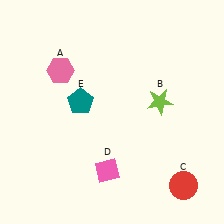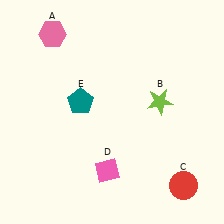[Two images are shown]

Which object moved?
The pink hexagon (A) moved up.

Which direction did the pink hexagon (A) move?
The pink hexagon (A) moved up.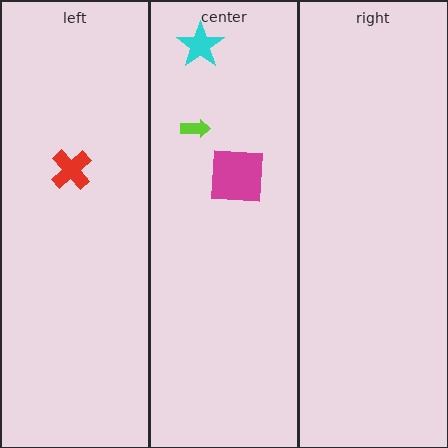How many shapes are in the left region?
1.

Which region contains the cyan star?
The center region.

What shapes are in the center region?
The lime arrow, the cyan star, the magenta square.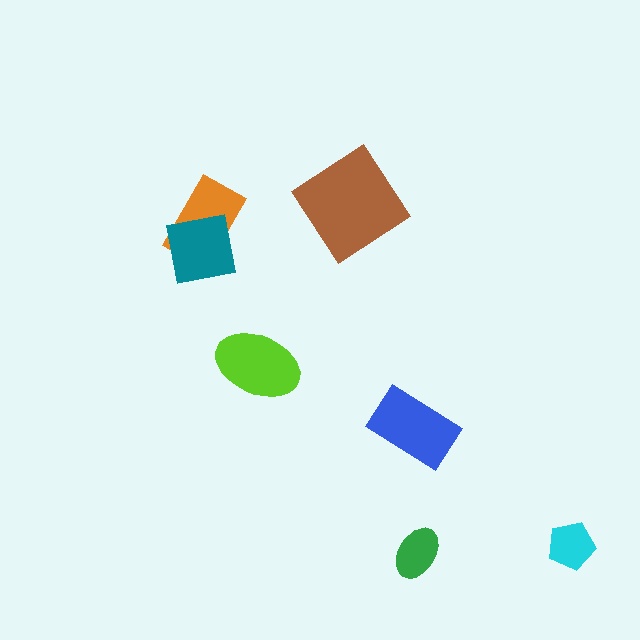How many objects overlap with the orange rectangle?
1 object overlaps with the orange rectangle.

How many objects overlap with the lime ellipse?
0 objects overlap with the lime ellipse.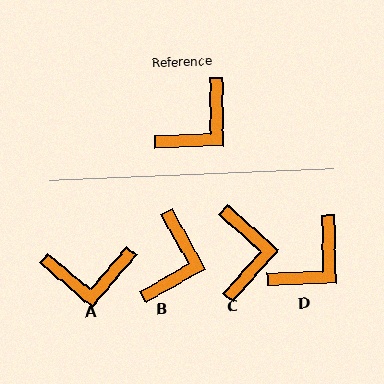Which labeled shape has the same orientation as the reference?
D.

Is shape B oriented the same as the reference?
No, it is off by about 29 degrees.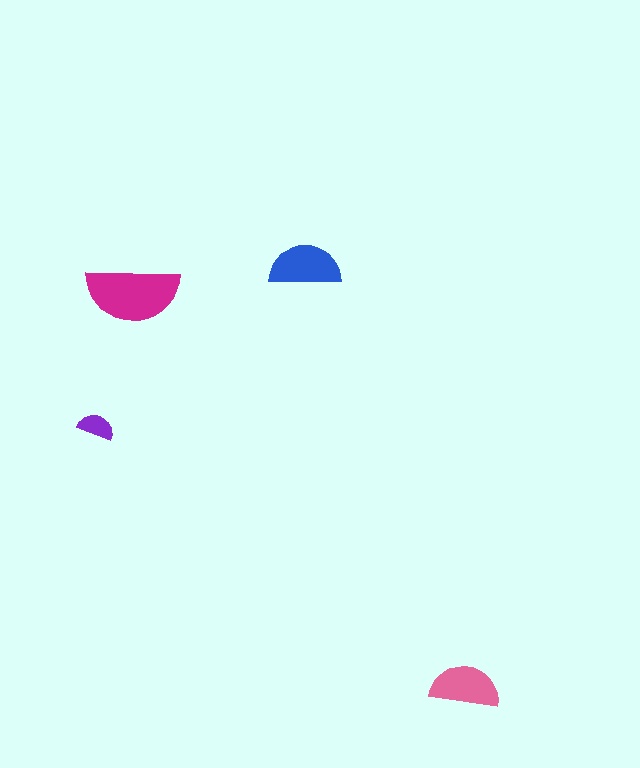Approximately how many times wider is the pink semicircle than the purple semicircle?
About 2 times wider.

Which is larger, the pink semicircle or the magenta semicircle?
The magenta one.